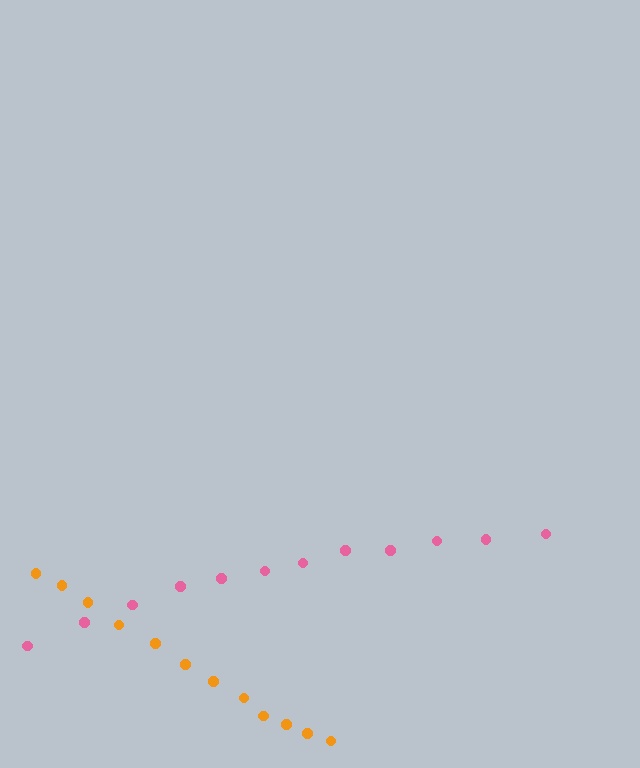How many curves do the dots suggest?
There are 2 distinct paths.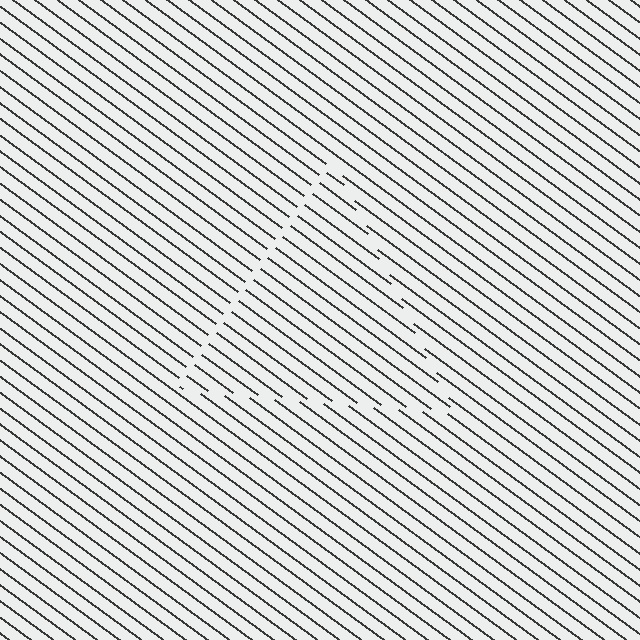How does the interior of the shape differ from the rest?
The interior of the shape contains the same grating, shifted by half a period — the contour is defined by the phase discontinuity where line-ends from the inner and outer gratings abut.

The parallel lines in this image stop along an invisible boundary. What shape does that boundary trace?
An illusory triangle. The interior of the shape contains the same grating, shifted by half a period — the contour is defined by the phase discontinuity where line-ends from the inner and outer gratings abut.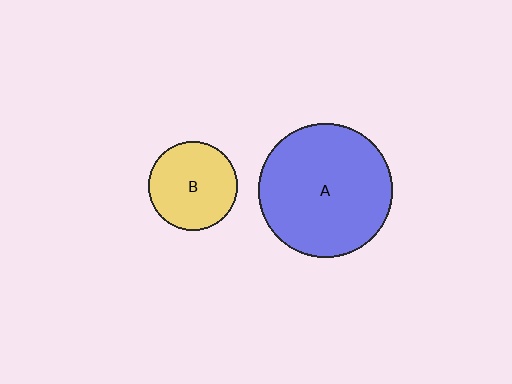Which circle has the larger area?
Circle A (blue).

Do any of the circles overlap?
No, none of the circles overlap.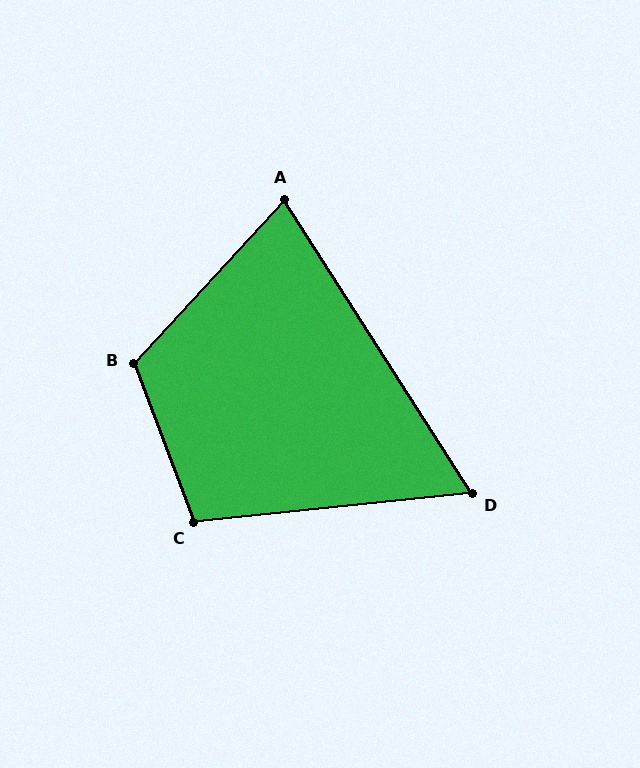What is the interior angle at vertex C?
Approximately 105 degrees (obtuse).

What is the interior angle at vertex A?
Approximately 75 degrees (acute).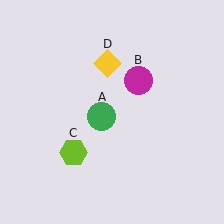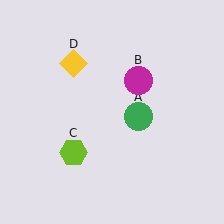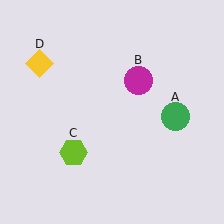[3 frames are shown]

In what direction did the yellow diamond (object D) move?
The yellow diamond (object D) moved left.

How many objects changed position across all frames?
2 objects changed position: green circle (object A), yellow diamond (object D).